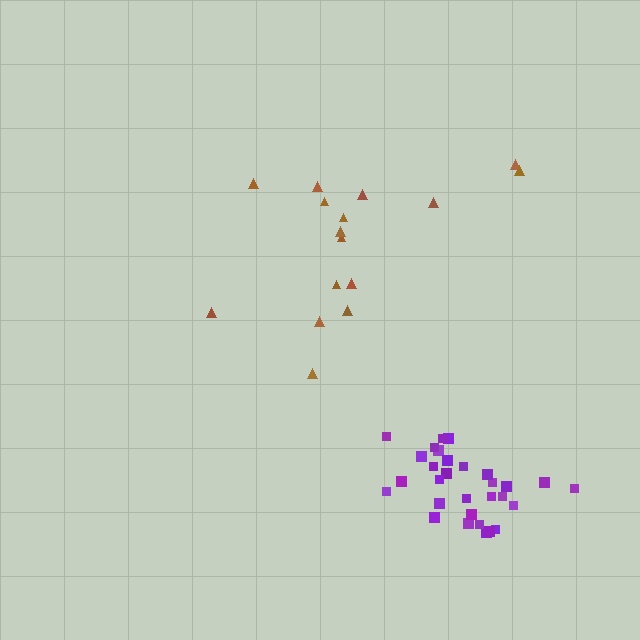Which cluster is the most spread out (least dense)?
Brown.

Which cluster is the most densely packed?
Purple.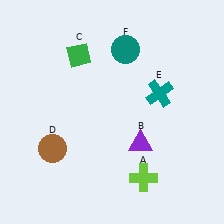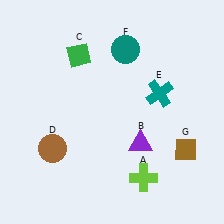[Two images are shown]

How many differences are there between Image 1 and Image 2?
There is 1 difference between the two images.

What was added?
A brown diamond (G) was added in Image 2.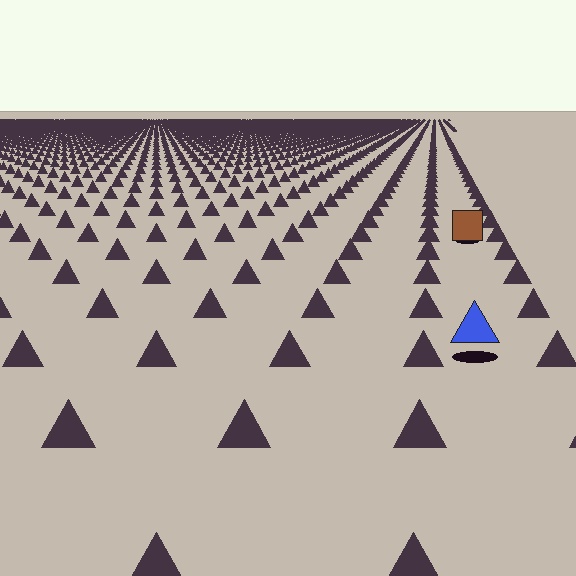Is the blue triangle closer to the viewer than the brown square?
Yes. The blue triangle is closer — you can tell from the texture gradient: the ground texture is coarser near it.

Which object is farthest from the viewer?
The brown square is farthest from the viewer. It appears smaller and the ground texture around it is denser.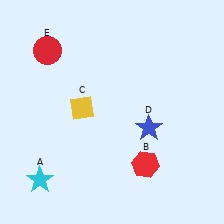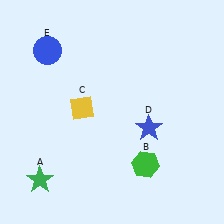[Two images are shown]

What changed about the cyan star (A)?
In Image 1, A is cyan. In Image 2, it changed to green.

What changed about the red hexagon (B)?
In Image 1, B is red. In Image 2, it changed to green.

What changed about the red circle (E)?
In Image 1, E is red. In Image 2, it changed to blue.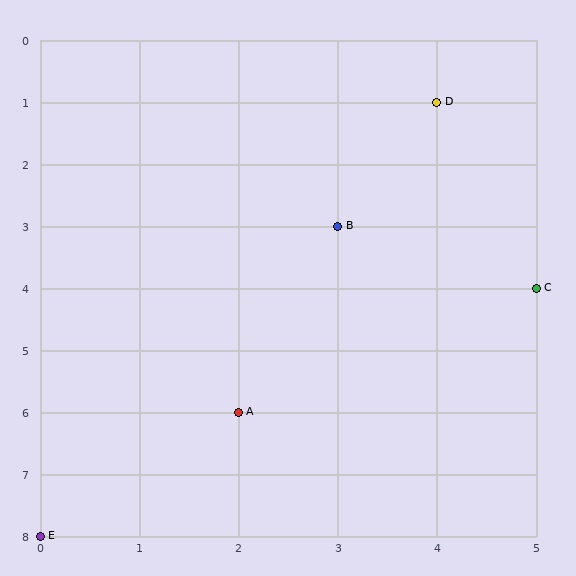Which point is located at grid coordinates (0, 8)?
Point E is at (0, 8).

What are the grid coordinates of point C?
Point C is at grid coordinates (5, 4).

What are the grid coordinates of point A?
Point A is at grid coordinates (2, 6).